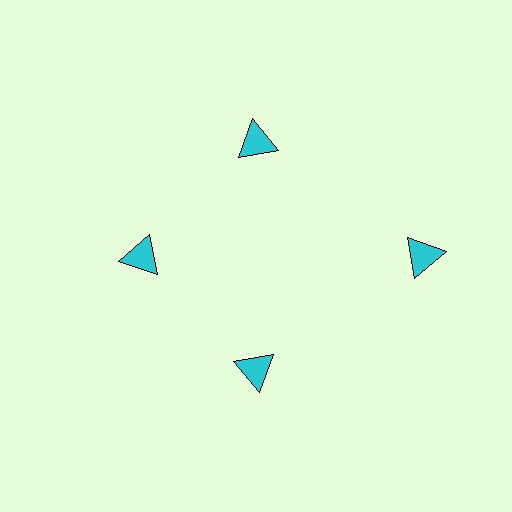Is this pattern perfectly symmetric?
No. The 4 cyan triangles are arranged in a ring, but one element near the 3 o'clock position is pushed outward from the center, breaking the 4-fold rotational symmetry.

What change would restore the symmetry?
The symmetry would be restored by moving it inward, back onto the ring so that all 4 triangles sit at equal angles and equal distance from the center.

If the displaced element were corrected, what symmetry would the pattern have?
It would have 4-fold rotational symmetry — the pattern would map onto itself every 90 degrees.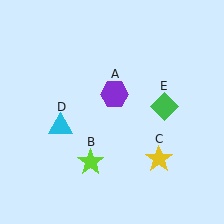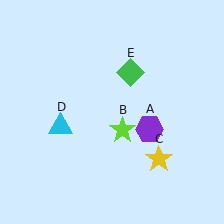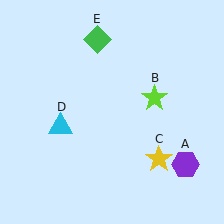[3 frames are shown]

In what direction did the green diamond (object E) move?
The green diamond (object E) moved up and to the left.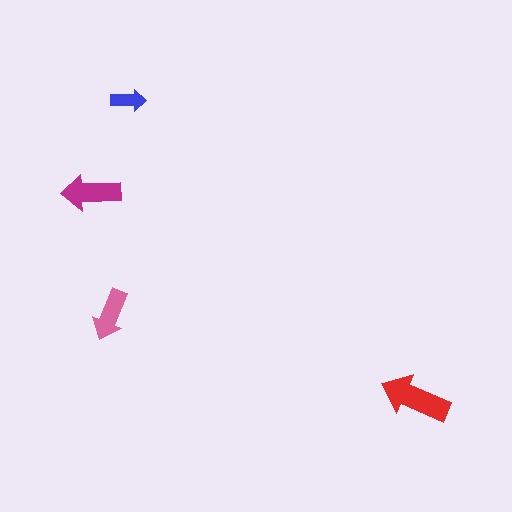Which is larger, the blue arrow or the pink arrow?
The pink one.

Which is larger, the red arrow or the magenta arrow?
The red one.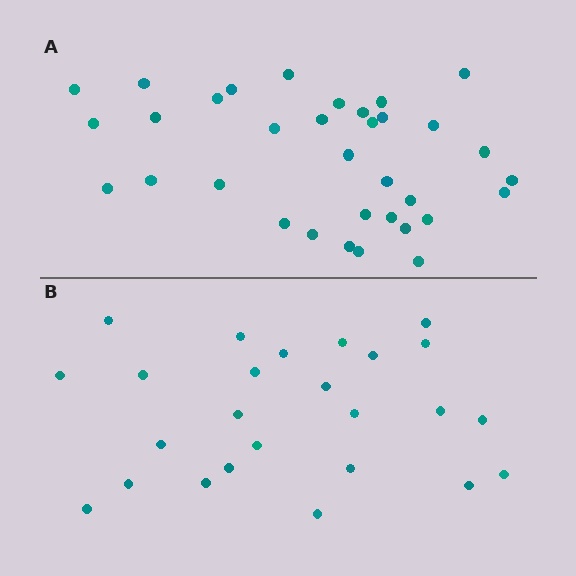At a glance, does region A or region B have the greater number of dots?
Region A (the top region) has more dots.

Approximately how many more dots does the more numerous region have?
Region A has roughly 8 or so more dots than region B.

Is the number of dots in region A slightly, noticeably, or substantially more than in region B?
Region A has noticeably more, but not dramatically so. The ratio is roughly 1.4 to 1.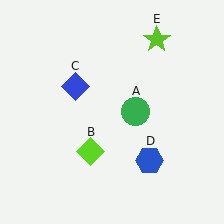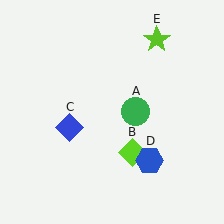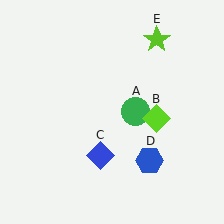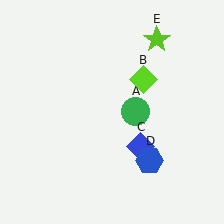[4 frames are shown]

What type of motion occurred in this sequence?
The lime diamond (object B), blue diamond (object C) rotated counterclockwise around the center of the scene.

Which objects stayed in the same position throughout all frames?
Green circle (object A) and blue hexagon (object D) and lime star (object E) remained stationary.